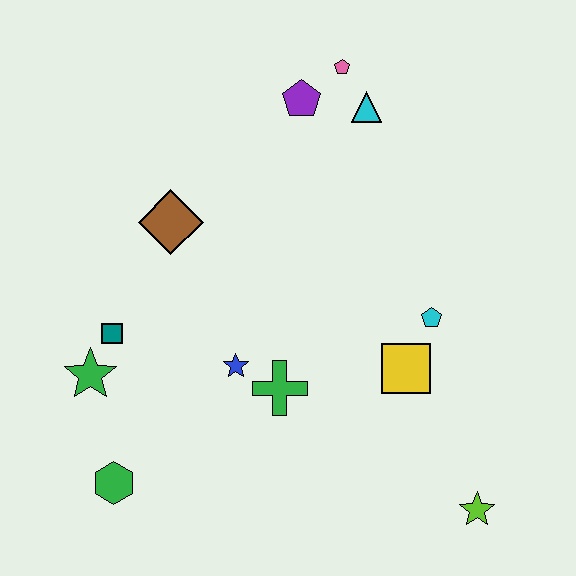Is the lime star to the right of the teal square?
Yes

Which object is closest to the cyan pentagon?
The yellow square is closest to the cyan pentagon.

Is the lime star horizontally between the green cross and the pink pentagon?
No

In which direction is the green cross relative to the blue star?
The green cross is to the right of the blue star.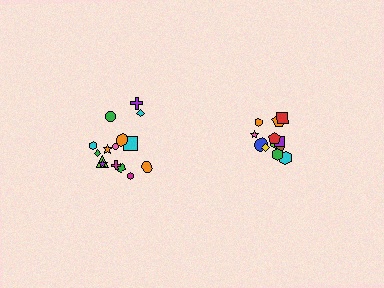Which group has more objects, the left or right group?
The left group.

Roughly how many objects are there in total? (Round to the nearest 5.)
Roughly 25 objects in total.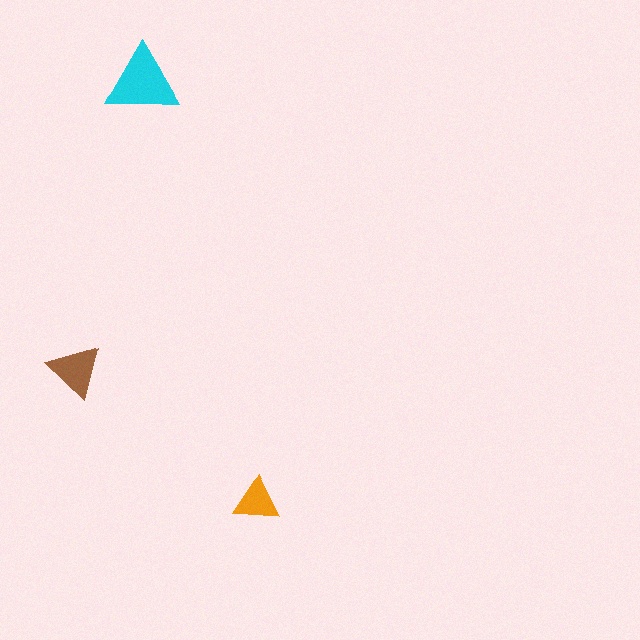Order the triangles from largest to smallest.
the cyan one, the brown one, the orange one.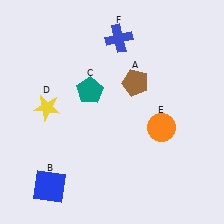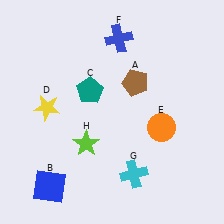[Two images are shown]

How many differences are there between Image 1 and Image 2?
There are 2 differences between the two images.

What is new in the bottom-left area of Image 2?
A lime star (H) was added in the bottom-left area of Image 2.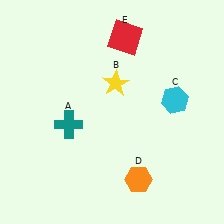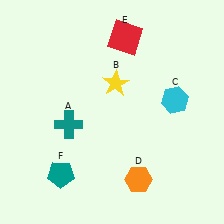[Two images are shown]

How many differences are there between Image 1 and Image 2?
There is 1 difference between the two images.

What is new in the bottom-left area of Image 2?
A teal pentagon (F) was added in the bottom-left area of Image 2.